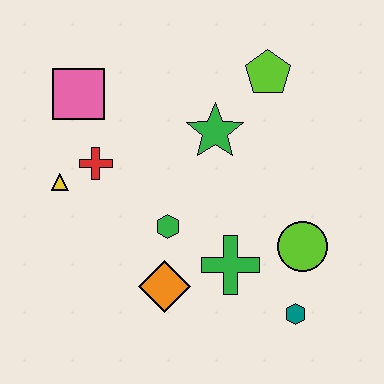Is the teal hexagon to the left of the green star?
No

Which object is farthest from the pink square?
The teal hexagon is farthest from the pink square.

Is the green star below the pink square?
Yes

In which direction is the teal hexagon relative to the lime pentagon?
The teal hexagon is below the lime pentagon.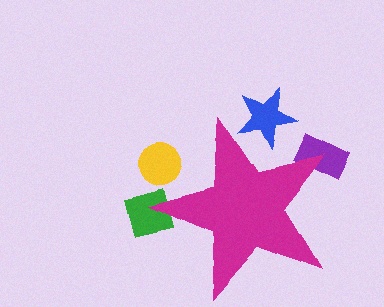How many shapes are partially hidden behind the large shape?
4 shapes are partially hidden.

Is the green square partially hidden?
Yes, the green square is partially hidden behind the magenta star.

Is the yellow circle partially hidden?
Yes, the yellow circle is partially hidden behind the magenta star.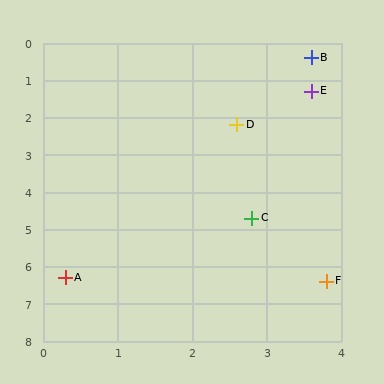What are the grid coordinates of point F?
Point F is at approximately (3.8, 6.4).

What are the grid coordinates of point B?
Point B is at approximately (3.6, 0.4).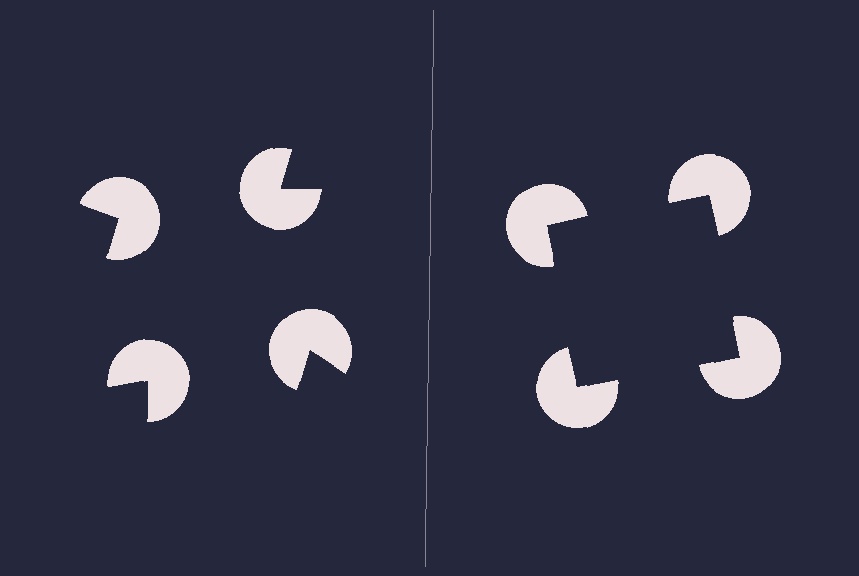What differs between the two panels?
The pac-man discs are positioned identically on both sides; only the wedge orientations differ. On the right they align to a square; on the left they are misaligned.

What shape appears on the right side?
An illusory square.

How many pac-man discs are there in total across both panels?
8 — 4 on each side.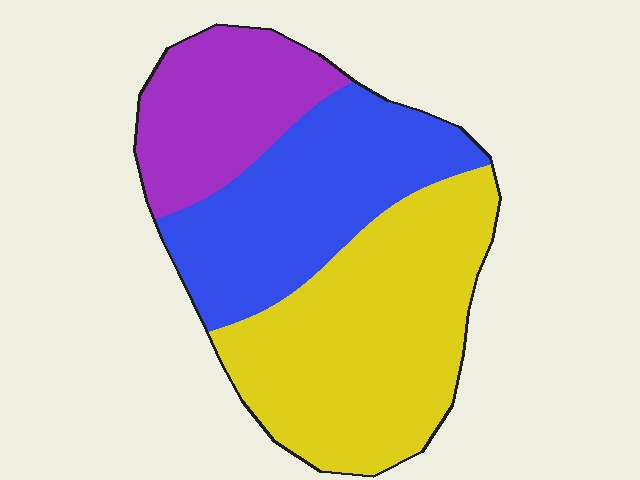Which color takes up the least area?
Purple, at roughly 20%.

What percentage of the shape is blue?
Blue takes up about one third (1/3) of the shape.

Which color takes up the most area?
Yellow, at roughly 45%.